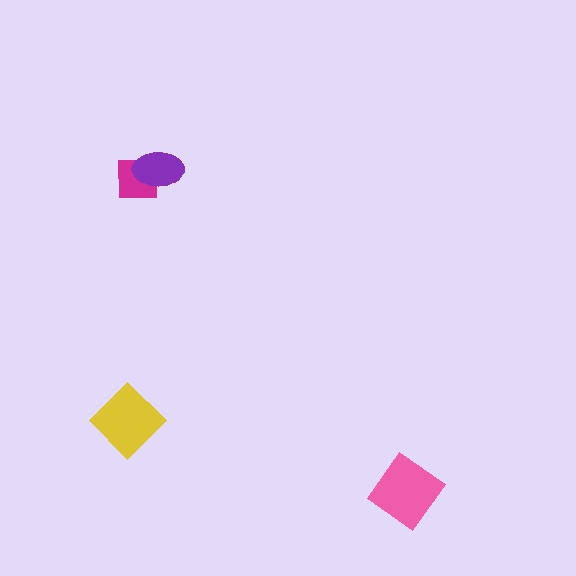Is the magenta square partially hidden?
Yes, it is partially covered by another shape.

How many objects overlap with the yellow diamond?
0 objects overlap with the yellow diamond.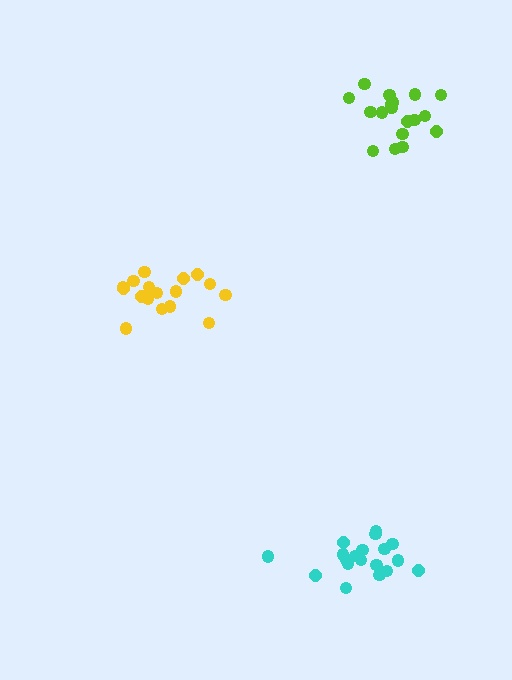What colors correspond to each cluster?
The clusters are colored: yellow, cyan, lime.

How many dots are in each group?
Group 1: 18 dots, Group 2: 19 dots, Group 3: 18 dots (55 total).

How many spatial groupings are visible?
There are 3 spatial groupings.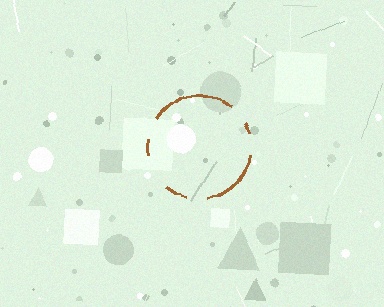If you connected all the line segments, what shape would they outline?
They would outline a circle.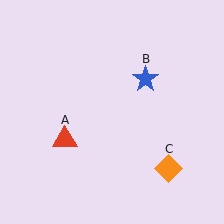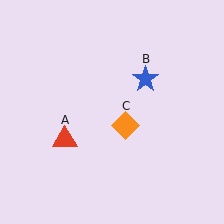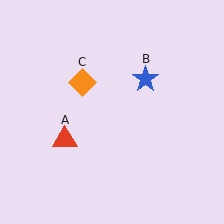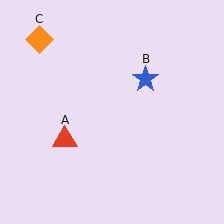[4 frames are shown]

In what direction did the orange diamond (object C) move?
The orange diamond (object C) moved up and to the left.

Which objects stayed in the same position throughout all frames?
Red triangle (object A) and blue star (object B) remained stationary.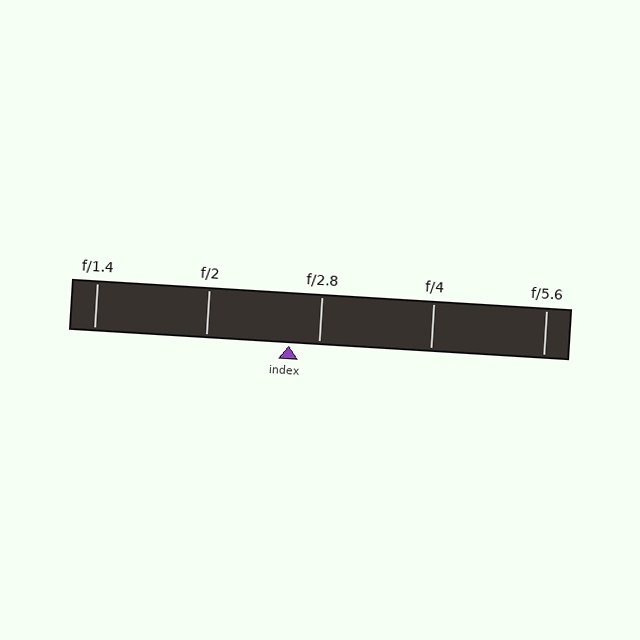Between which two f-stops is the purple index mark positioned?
The index mark is between f/2 and f/2.8.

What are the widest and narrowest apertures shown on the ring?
The widest aperture shown is f/1.4 and the narrowest is f/5.6.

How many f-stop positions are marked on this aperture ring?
There are 5 f-stop positions marked.